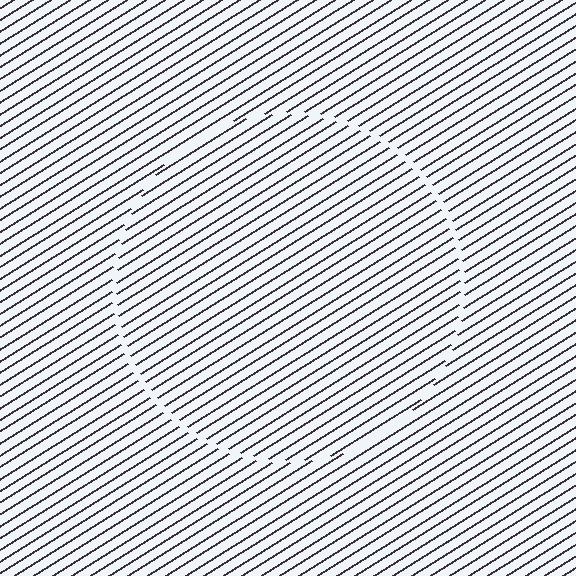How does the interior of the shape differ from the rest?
The interior of the shape contains the same grating, shifted by half a period — the contour is defined by the phase discontinuity where line-ends from the inner and outer gratings abut.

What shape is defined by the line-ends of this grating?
An illusory circle. The interior of the shape contains the same grating, shifted by half a period — the contour is defined by the phase discontinuity where line-ends from the inner and outer gratings abut.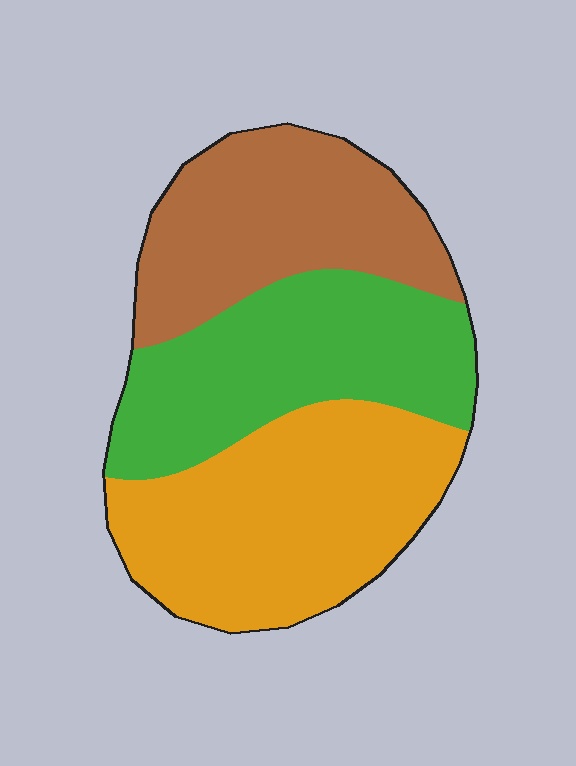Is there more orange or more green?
Orange.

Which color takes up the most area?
Orange, at roughly 40%.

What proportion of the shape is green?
Green covers around 30% of the shape.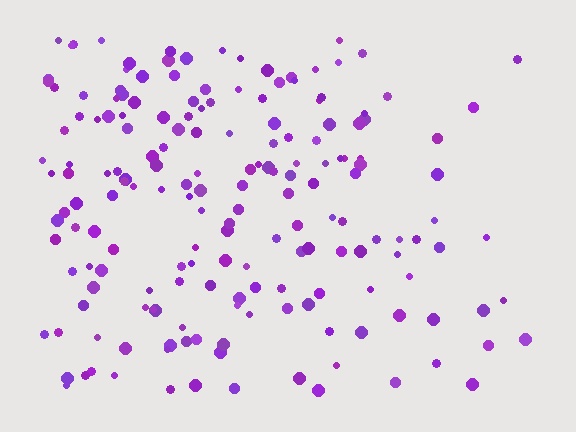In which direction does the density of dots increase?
From right to left, with the left side densest.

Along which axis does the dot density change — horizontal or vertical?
Horizontal.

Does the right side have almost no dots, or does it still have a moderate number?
Still a moderate number, just noticeably fewer than the left.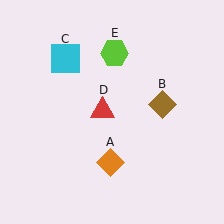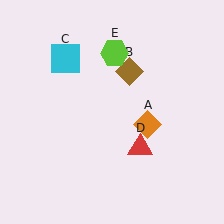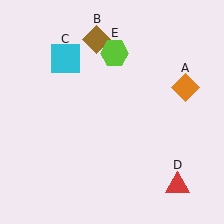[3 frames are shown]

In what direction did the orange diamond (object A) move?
The orange diamond (object A) moved up and to the right.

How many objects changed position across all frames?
3 objects changed position: orange diamond (object A), brown diamond (object B), red triangle (object D).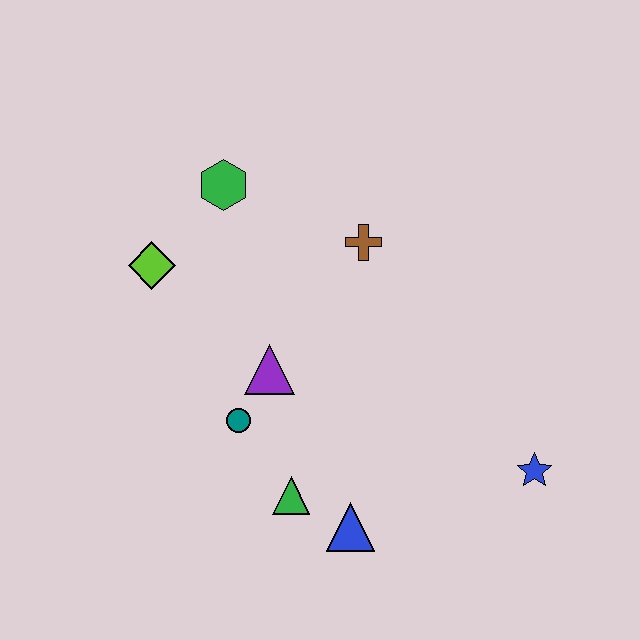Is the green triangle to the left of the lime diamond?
No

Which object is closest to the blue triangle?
The green triangle is closest to the blue triangle.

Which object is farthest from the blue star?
The lime diamond is farthest from the blue star.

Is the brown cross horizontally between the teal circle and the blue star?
Yes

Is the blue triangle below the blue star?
Yes